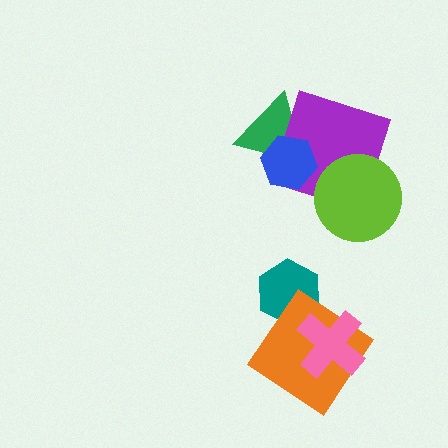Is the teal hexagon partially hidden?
Yes, it is partially covered by another shape.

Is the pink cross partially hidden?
No, no other shape covers it.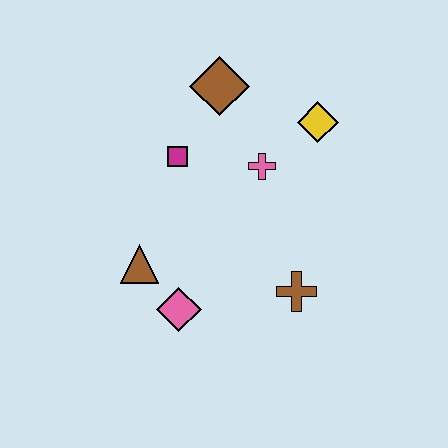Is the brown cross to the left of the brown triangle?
No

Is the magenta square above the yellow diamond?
No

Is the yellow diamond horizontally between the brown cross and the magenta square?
No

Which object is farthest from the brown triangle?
The yellow diamond is farthest from the brown triangle.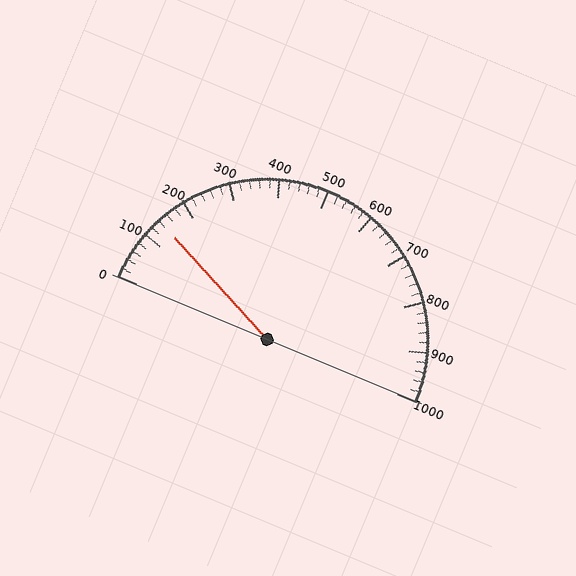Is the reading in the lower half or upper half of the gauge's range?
The reading is in the lower half of the range (0 to 1000).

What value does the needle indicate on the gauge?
The needle indicates approximately 140.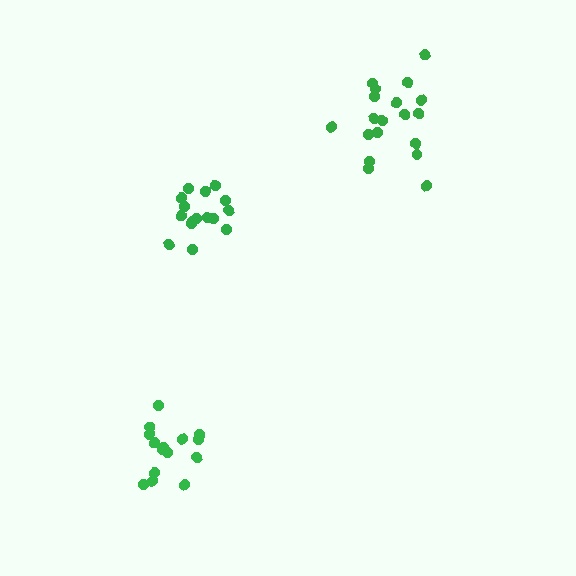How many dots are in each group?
Group 1: 16 dots, Group 2: 16 dots, Group 3: 19 dots (51 total).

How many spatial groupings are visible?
There are 3 spatial groupings.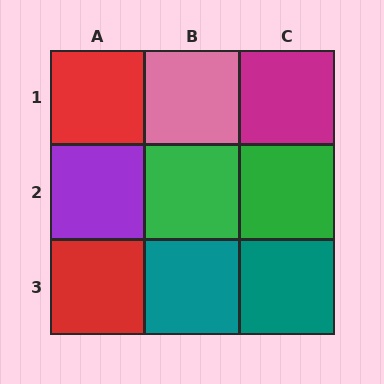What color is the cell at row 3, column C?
Teal.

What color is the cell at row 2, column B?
Green.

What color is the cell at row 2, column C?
Green.